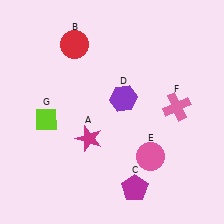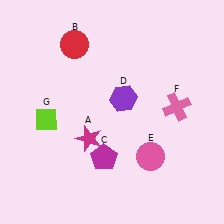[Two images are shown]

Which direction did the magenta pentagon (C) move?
The magenta pentagon (C) moved left.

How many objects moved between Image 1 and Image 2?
1 object moved between the two images.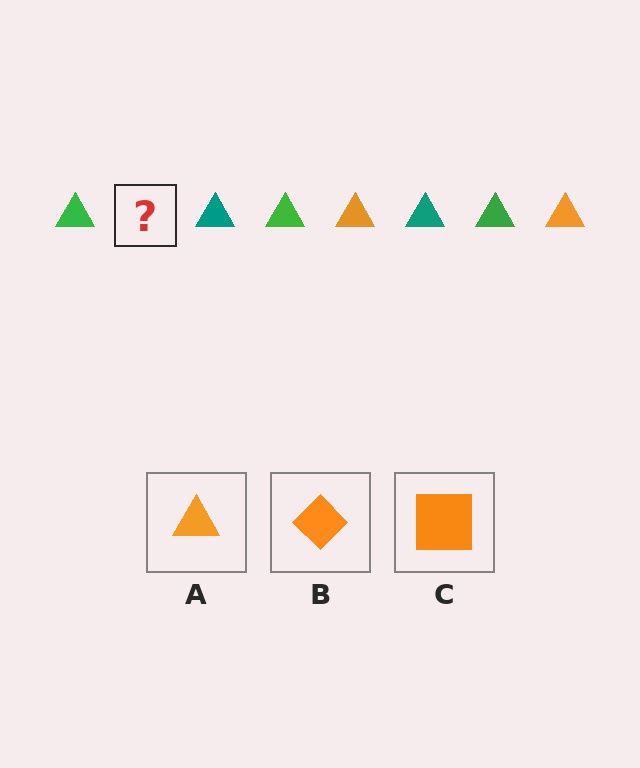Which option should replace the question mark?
Option A.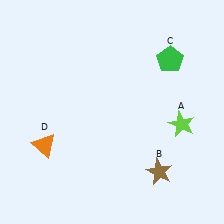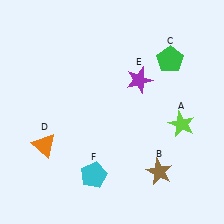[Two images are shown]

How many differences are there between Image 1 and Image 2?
There are 2 differences between the two images.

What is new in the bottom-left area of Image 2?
A cyan pentagon (F) was added in the bottom-left area of Image 2.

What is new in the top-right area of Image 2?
A purple star (E) was added in the top-right area of Image 2.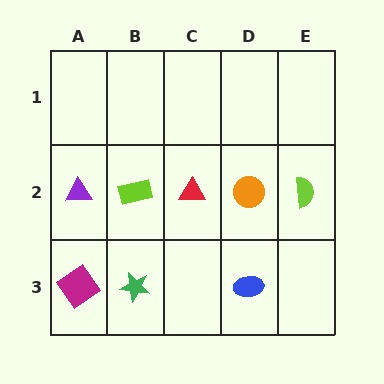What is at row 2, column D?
An orange circle.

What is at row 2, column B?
A lime rectangle.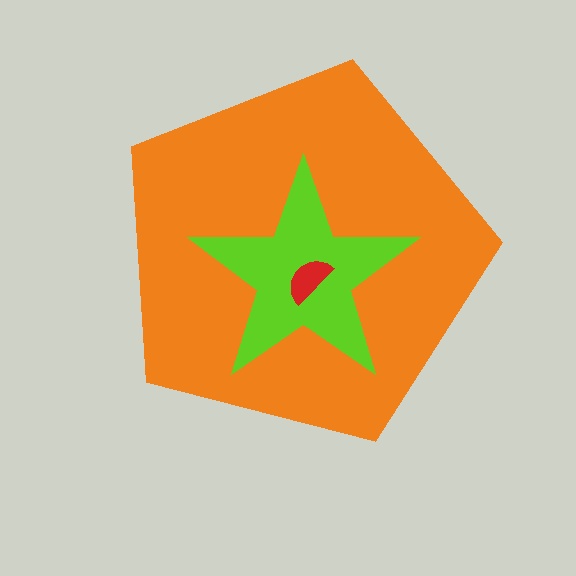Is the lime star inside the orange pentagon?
Yes.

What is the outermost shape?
The orange pentagon.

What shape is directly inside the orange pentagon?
The lime star.